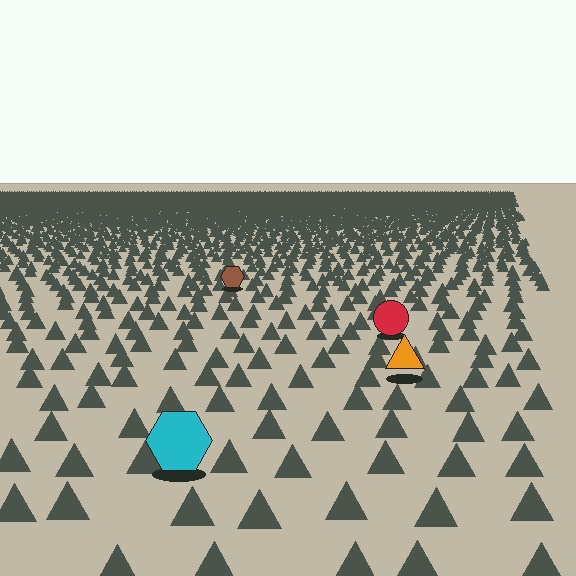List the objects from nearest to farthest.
From nearest to farthest: the cyan hexagon, the orange triangle, the red circle, the brown hexagon.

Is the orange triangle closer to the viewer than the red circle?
Yes. The orange triangle is closer — you can tell from the texture gradient: the ground texture is coarser near it.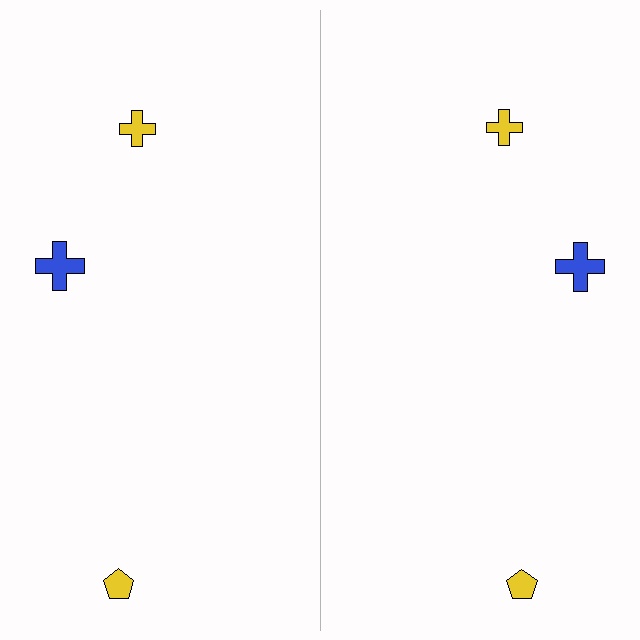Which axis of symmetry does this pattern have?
The pattern has a vertical axis of symmetry running through the center of the image.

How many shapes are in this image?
There are 6 shapes in this image.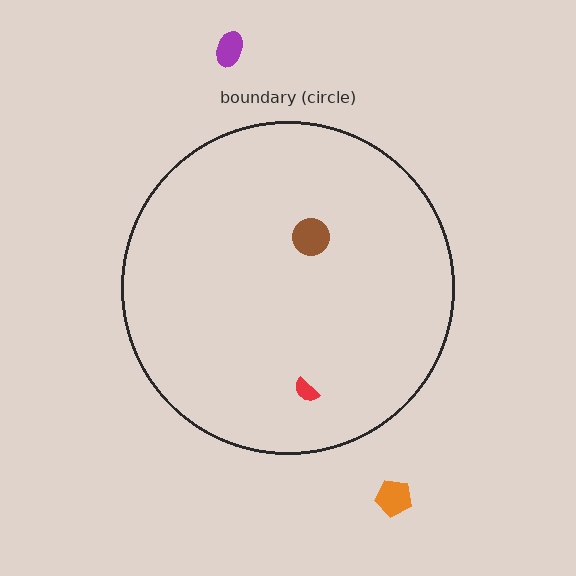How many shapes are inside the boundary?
2 inside, 2 outside.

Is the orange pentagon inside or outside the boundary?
Outside.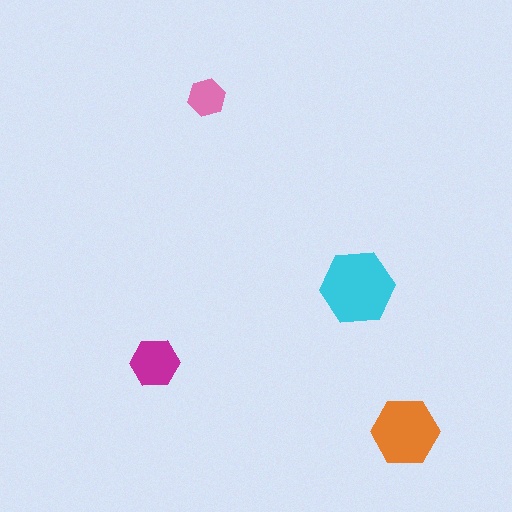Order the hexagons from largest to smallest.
the cyan one, the orange one, the magenta one, the pink one.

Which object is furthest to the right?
The orange hexagon is rightmost.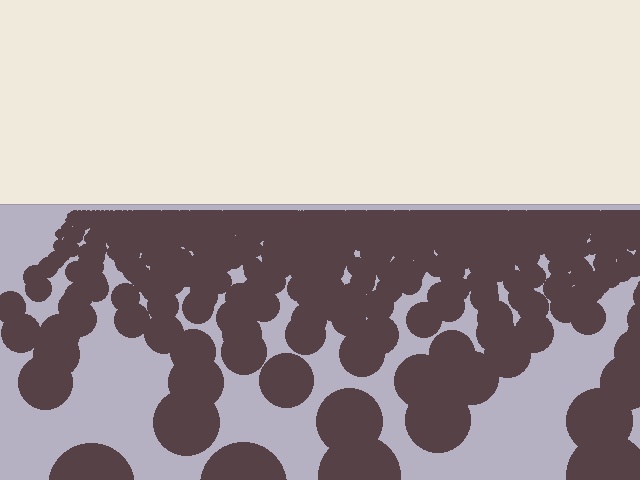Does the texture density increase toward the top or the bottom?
Density increases toward the top.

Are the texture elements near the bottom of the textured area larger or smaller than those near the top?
Larger. Near the bottom, elements are closer to the viewer and appear at a bigger on-screen size.